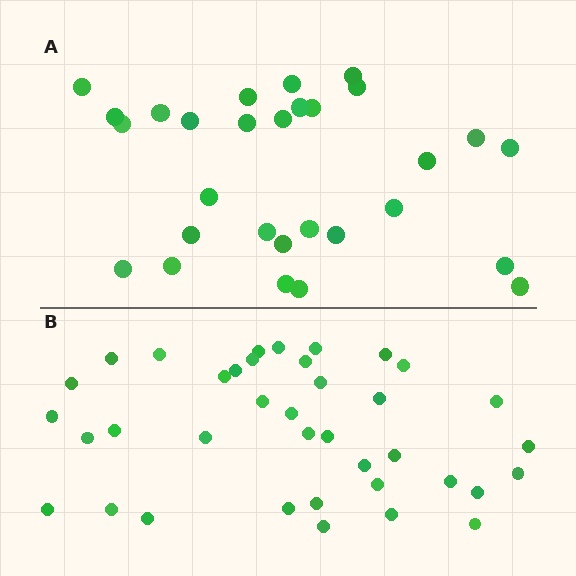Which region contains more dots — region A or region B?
Region B (the bottom region) has more dots.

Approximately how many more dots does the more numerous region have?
Region B has roughly 8 or so more dots than region A.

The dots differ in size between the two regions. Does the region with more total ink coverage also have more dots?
No. Region A has more total ink coverage because its dots are larger, but region B actually contains more individual dots. Total area can be misleading — the number of items is what matters here.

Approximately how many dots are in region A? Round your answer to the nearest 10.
About 30 dots. (The exact count is 29, which rounds to 30.)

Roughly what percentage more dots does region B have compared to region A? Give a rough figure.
About 30% more.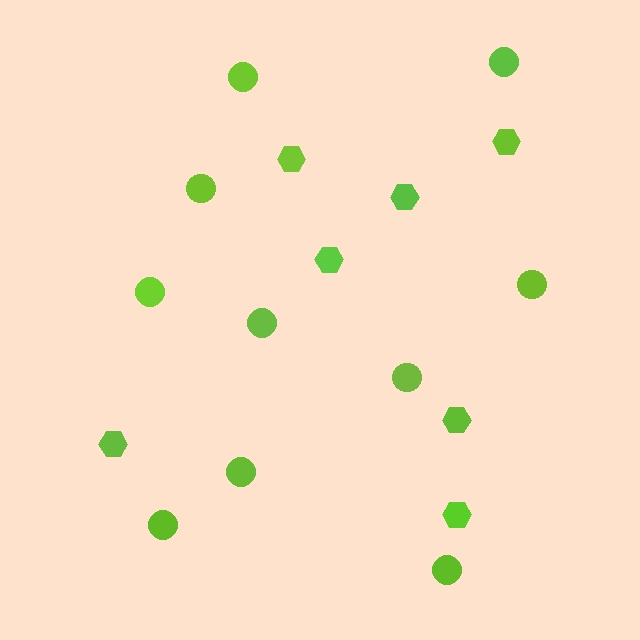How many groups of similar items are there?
There are 2 groups: one group of circles (10) and one group of hexagons (7).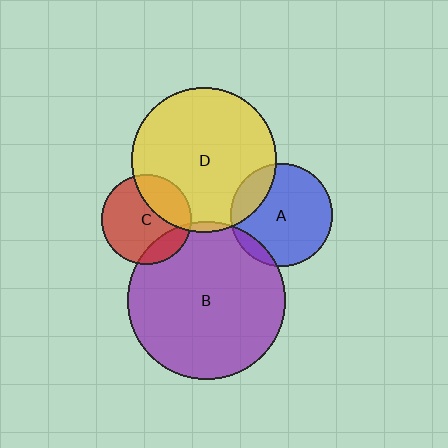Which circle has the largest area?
Circle B (purple).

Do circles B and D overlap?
Yes.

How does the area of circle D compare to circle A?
Approximately 2.0 times.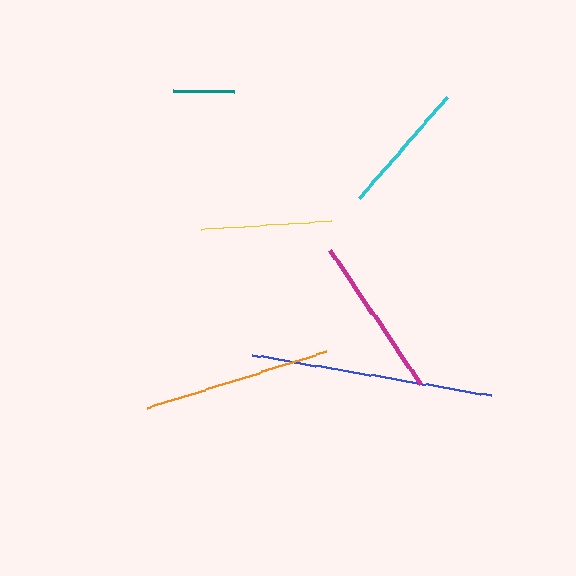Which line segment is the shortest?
The teal line is the shortest at approximately 61 pixels.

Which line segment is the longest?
The blue line is the longest at approximately 243 pixels.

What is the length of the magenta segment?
The magenta segment is approximately 161 pixels long.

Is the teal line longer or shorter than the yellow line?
The yellow line is longer than the teal line.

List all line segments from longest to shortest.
From longest to shortest: blue, orange, magenta, cyan, yellow, teal.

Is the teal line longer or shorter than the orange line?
The orange line is longer than the teal line.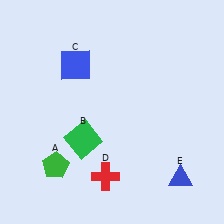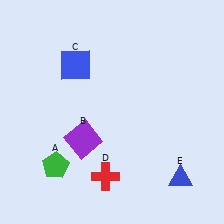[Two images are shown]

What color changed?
The square (B) changed from green in Image 1 to purple in Image 2.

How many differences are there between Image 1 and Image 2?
There is 1 difference between the two images.